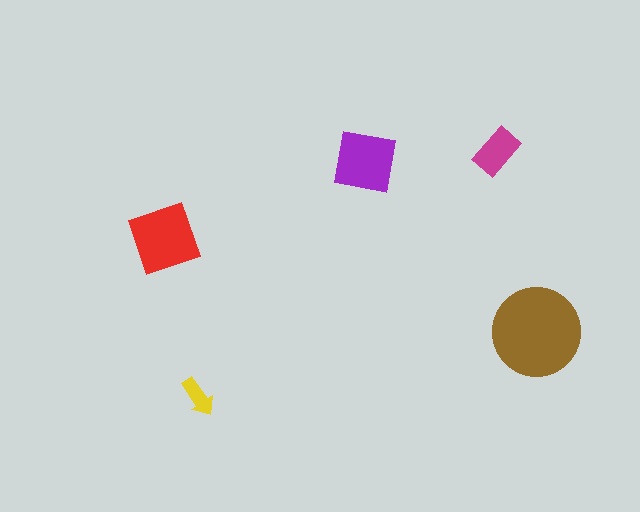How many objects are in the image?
There are 5 objects in the image.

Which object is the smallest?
The yellow arrow.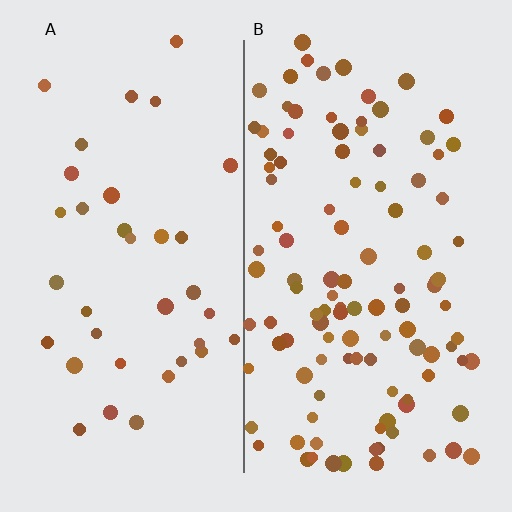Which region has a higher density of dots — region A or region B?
B (the right).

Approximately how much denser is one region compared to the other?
Approximately 3.0× — region B over region A.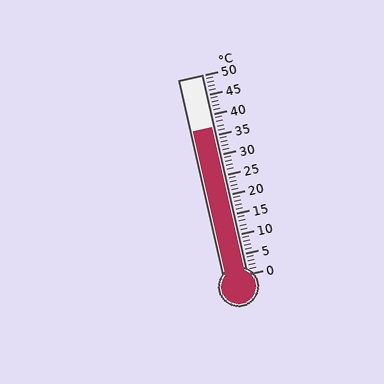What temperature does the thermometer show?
The thermometer shows approximately 37°C.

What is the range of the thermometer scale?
The thermometer scale ranges from 0°C to 50°C.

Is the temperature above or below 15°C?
The temperature is above 15°C.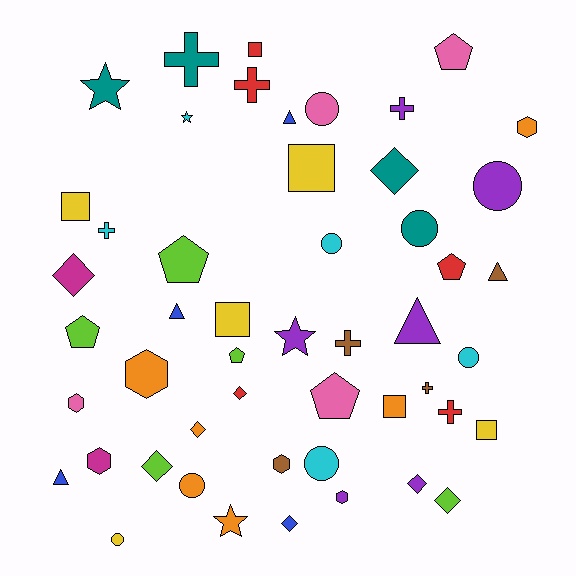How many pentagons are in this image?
There are 6 pentagons.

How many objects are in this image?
There are 50 objects.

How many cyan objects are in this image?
There are 5 cyan objects.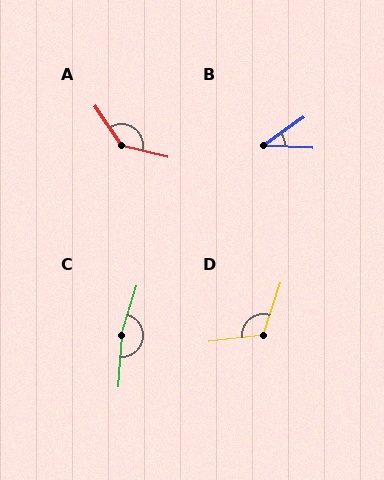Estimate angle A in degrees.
Approximately 138 degrees.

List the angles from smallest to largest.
B (39°), D (115°), A (138°), C (166°).